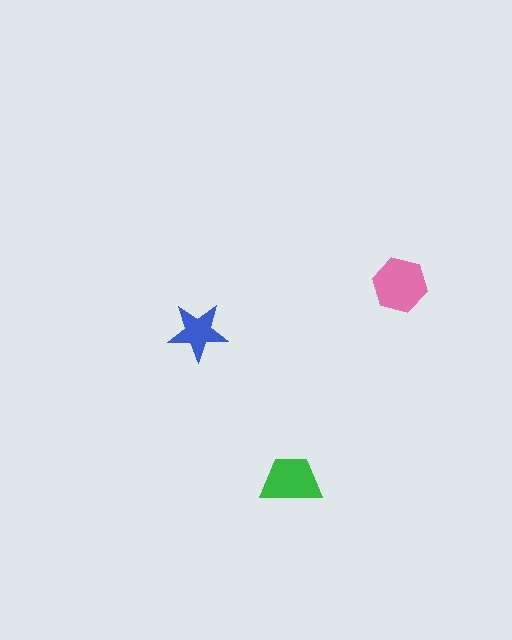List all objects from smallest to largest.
The blue star, the green trapezoid, the pink hexagon.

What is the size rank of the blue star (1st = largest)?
3rd.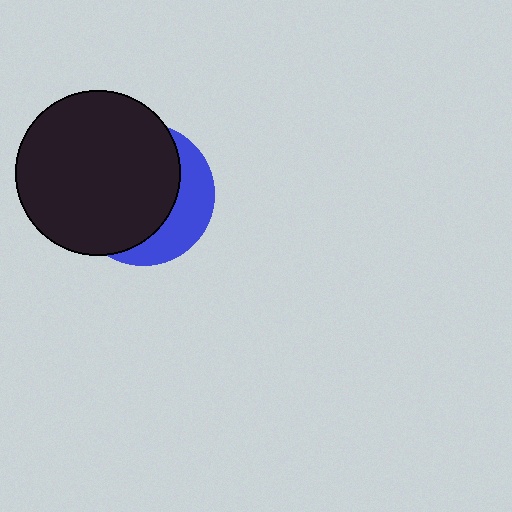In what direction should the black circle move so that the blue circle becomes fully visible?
The black circle should move left. That is the shortest direction to clear the overlap and leave the blue circle fully visible.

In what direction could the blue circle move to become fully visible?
The blue circle could move right. That would shift it out from behind the black circle entirely.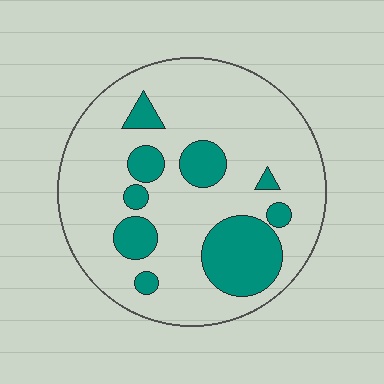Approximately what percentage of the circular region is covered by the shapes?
Approximately 20%.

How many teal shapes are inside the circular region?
9.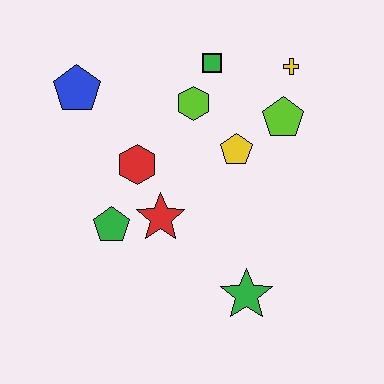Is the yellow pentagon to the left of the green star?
Yes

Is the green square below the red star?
No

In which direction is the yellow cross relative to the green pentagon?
The yellow cross is to the right of the green pentagon.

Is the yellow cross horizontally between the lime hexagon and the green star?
No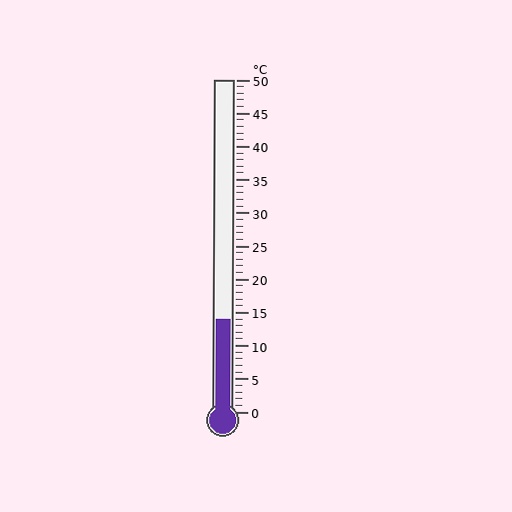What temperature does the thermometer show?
The thermometer shows approximately 14°C.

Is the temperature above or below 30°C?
The temperature is below 30°C.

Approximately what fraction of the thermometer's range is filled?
The thermometer is filled to approximately 30% of its range.